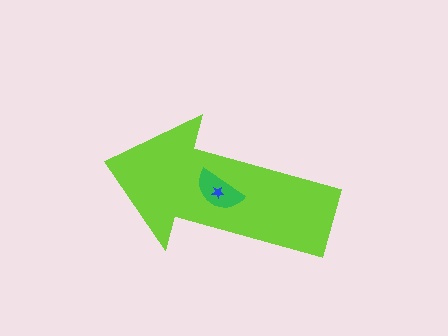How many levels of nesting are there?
3.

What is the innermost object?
The blue star.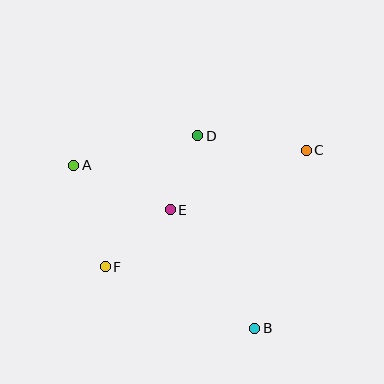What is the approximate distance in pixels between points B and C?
The distance between B and C is approximately 185 pixels.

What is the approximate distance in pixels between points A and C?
The distance between A and C is approximately 233 pixels.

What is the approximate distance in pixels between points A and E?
The distance between A and E is approximately 106 pixels.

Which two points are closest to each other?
Points D and E are closest to each other.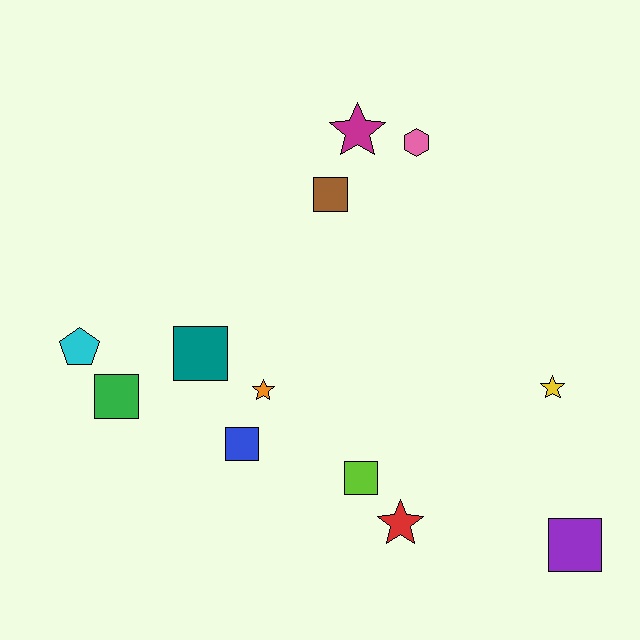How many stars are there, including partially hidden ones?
There are 4 stars.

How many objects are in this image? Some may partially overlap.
There are 12 objects.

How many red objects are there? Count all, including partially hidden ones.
There is 1 red object.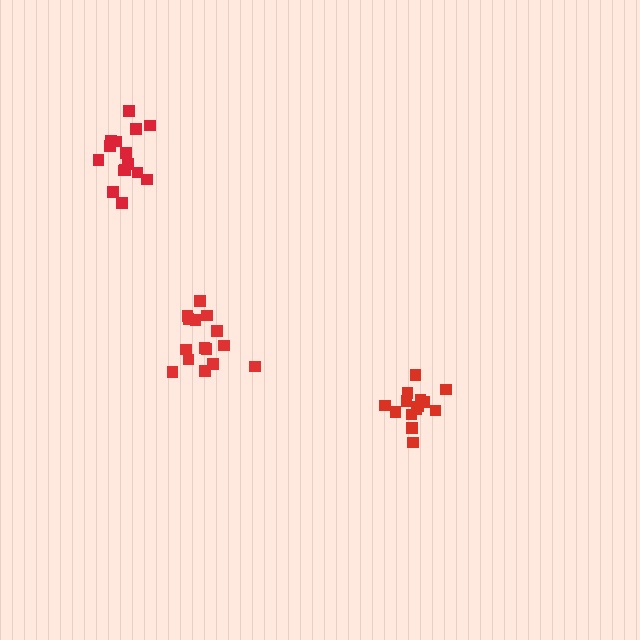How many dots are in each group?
Group 1: 14 dots, Group 2: 15 dots, Group 3: 15 dots (44 total).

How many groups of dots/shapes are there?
There are 3 groups.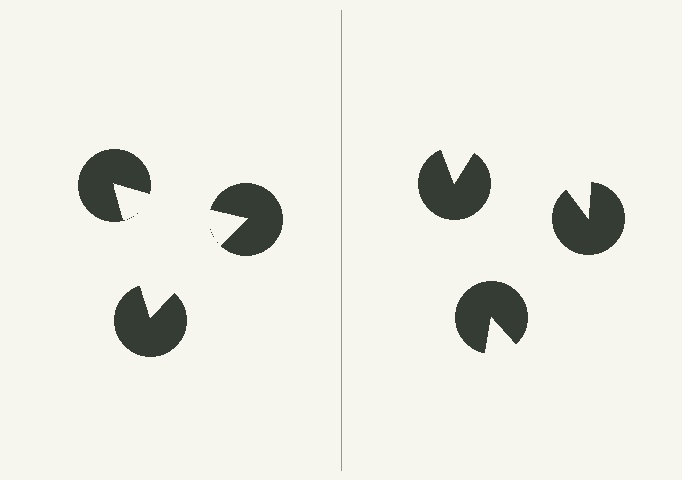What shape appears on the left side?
An illusory triangle.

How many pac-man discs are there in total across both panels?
6 — 3 on each side.